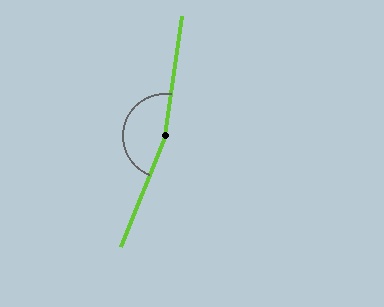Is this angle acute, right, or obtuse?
It is obtuse.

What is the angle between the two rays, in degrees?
Approximately 166 degrees.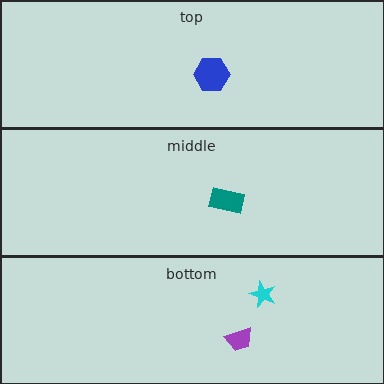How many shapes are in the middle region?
1.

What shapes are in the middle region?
The teal rectangle.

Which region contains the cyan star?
The bottom region.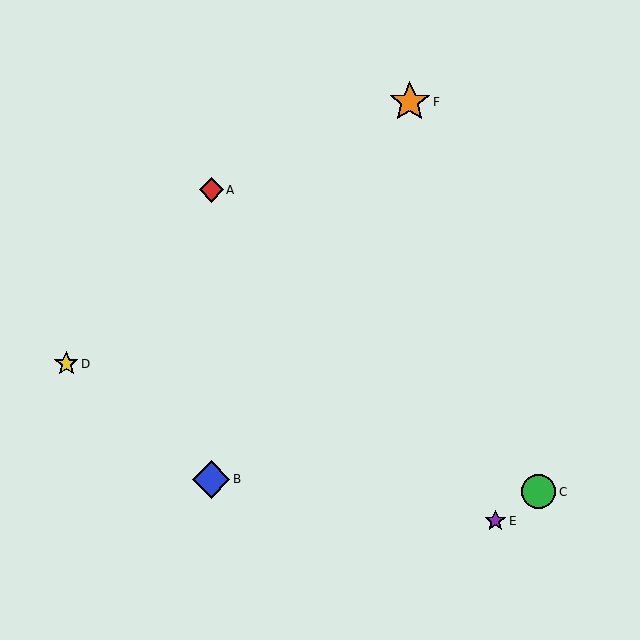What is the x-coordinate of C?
Object C is at x≈539.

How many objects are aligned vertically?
2 objects (A, B) are aligned vertically.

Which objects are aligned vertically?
Objects A, B are aligned vertically.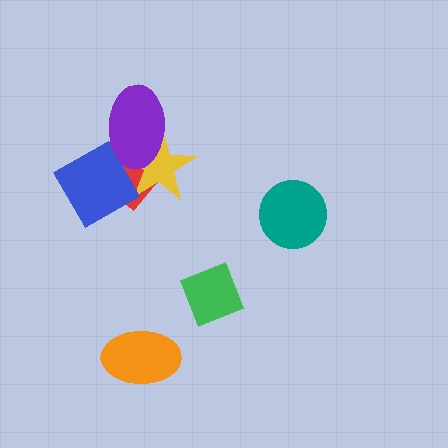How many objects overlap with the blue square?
1 object overlaps with the blue square.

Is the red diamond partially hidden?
Yes, it is partially covered by another shape.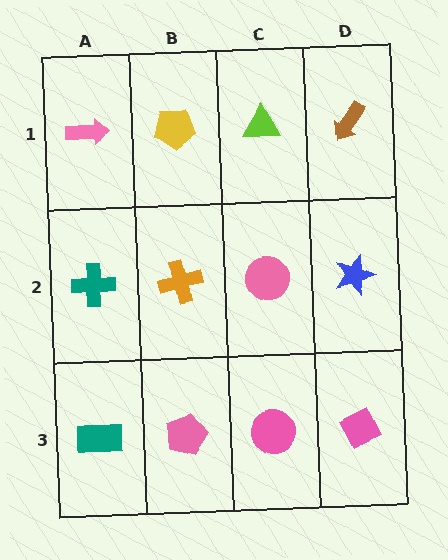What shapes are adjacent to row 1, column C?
A pink circle (row 2, column C), a yellow pentagon (row 1, column B), a brown arrow (row 1, column D).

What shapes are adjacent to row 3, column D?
A blue star (row 2, column D), a pink circle (row 3, column C).